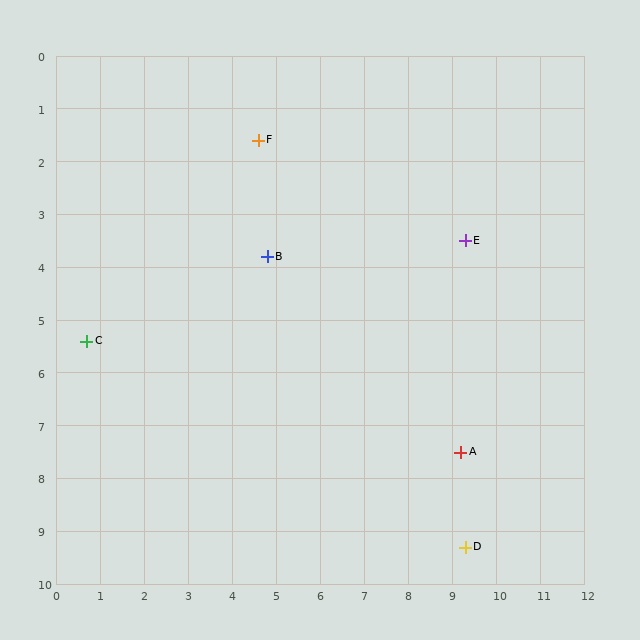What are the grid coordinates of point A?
Point A is at approximately (9.2, 7.5).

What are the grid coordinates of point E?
Point E is at approximately (9.3, 3.5).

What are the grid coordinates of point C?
Point C is at approximately (0.7, 5.4).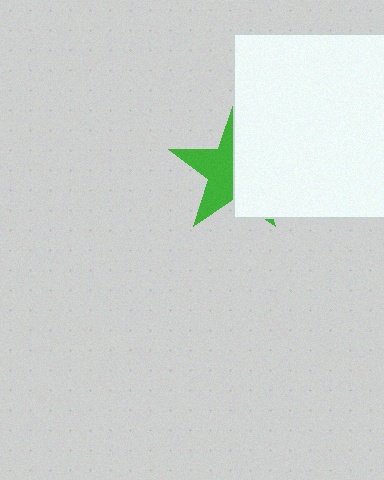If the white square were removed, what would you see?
You would see the complete green star.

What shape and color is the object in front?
The object in front is a white square.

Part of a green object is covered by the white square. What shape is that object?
It is a star.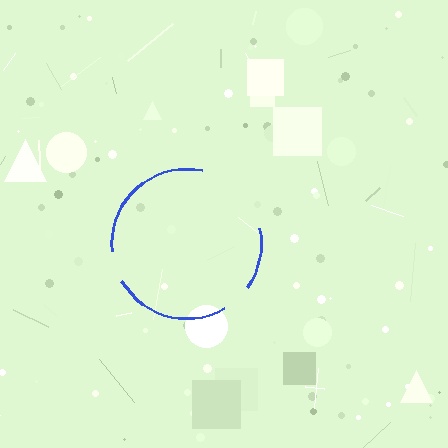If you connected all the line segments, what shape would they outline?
They would outline a circle.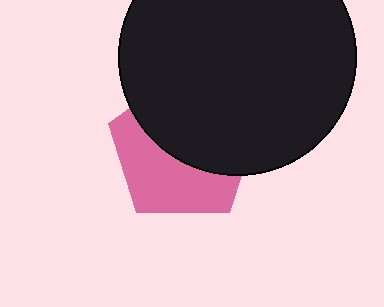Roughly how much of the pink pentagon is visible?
About half of it is visible (roughly 46%).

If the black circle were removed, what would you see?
You would see the complete pink pentagon.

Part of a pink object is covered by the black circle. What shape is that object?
It is a pentagon.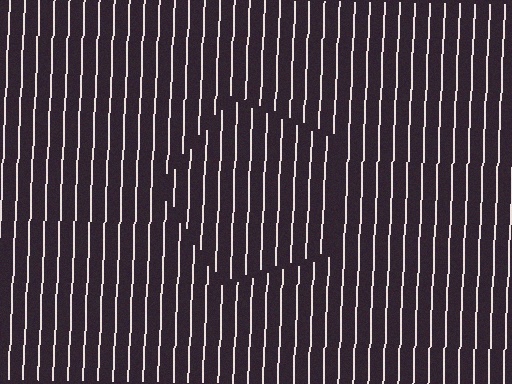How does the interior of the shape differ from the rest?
The interior of the shape contains the same grating, shifted by half a period — the contour is defined by the phase discontinuity where line-ends from the inner and outer gratings abut.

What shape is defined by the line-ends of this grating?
An illusory pentagon. The interior of the shape contains the same grating, shifted by half a period — the contour is defined by the phase discontinuity where line-ends from the inner and outer gratings abut.